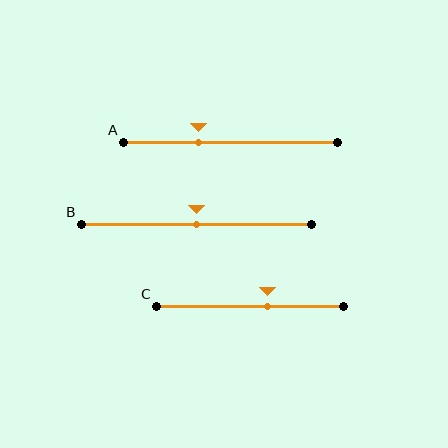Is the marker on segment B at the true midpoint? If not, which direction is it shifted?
Yes, the marker on segment B is at the true midpoint.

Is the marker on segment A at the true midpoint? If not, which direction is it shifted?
No, the marker on segment A is shifted to the left by about 15% of the segment length.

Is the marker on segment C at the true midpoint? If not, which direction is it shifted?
No, the marker on segment C is shifted to the right by about 10% of the segment length.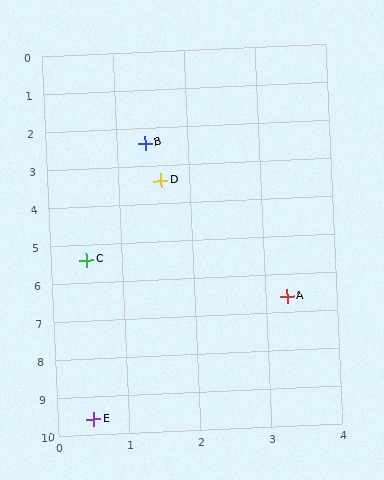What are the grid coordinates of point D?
Point D is at approximately (1.6, 3.4).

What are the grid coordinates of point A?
Point A is at approximately (3.3, 6.6).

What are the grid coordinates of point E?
Point E is at approximately (0.5, 9.6).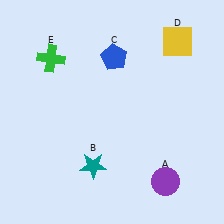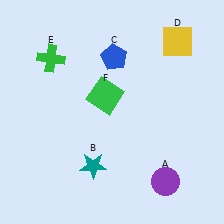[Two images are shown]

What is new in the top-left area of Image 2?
A green square (F) was added in the top-left area of Image 2.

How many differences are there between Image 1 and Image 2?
There is 1 difference between the two images.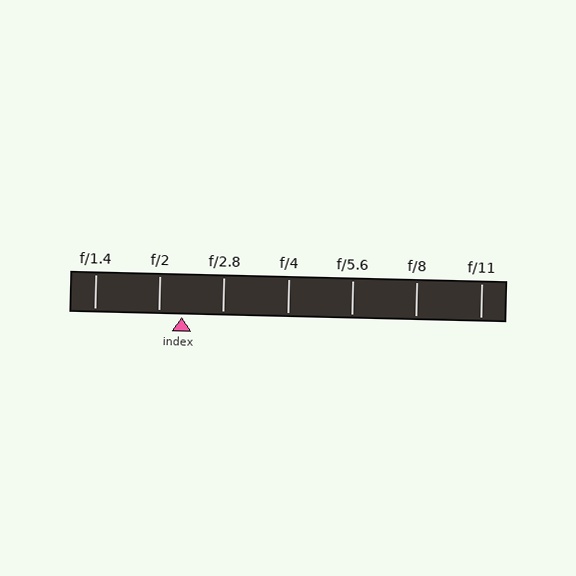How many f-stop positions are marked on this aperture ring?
There are 7 f-stop positions marked.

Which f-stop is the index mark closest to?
The index mark is closest to f/2.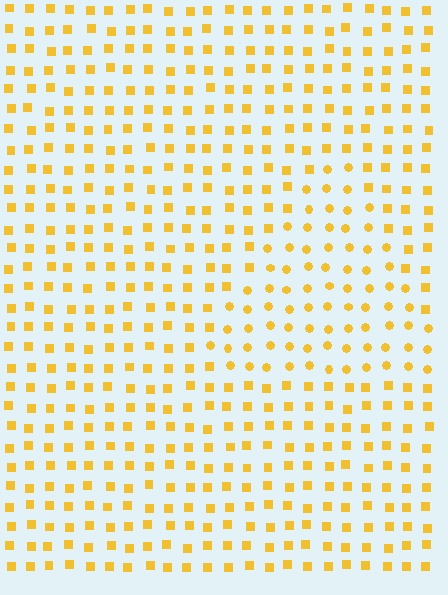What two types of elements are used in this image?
The image uses circles inside the triangle region and squares outside it.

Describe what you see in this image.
The image is filled with small yellow elements arranged in a uniform grid. A triangle-shaped region contains circles, while the surrounding area contains squares. The boundary is defined purely by the change in element shape.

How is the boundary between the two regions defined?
The boundary is defined by a change in element shape: circles inside vs. squares outside. All elements share the same color and spacing.